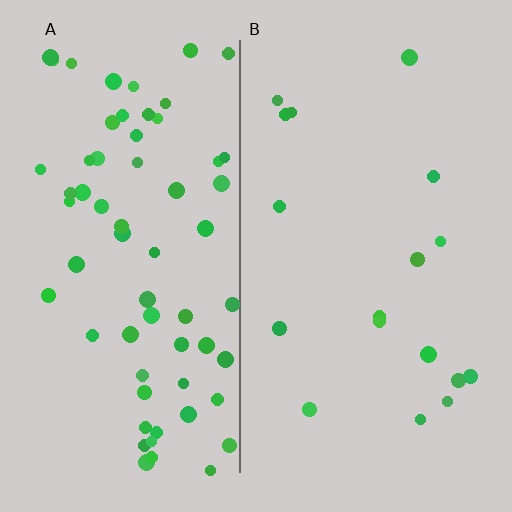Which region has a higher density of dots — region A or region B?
A (the left).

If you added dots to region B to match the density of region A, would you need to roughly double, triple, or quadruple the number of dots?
Approximately quadruple.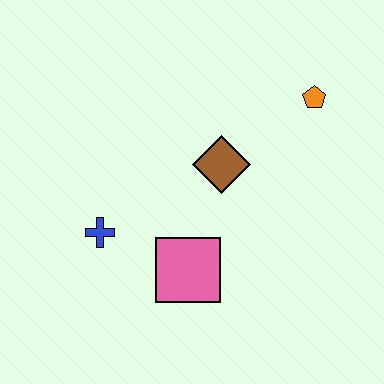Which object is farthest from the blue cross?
The orange pentagon is farthest from the blue cross.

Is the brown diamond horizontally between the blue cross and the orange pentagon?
Yes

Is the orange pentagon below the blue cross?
No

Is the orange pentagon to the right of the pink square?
Yes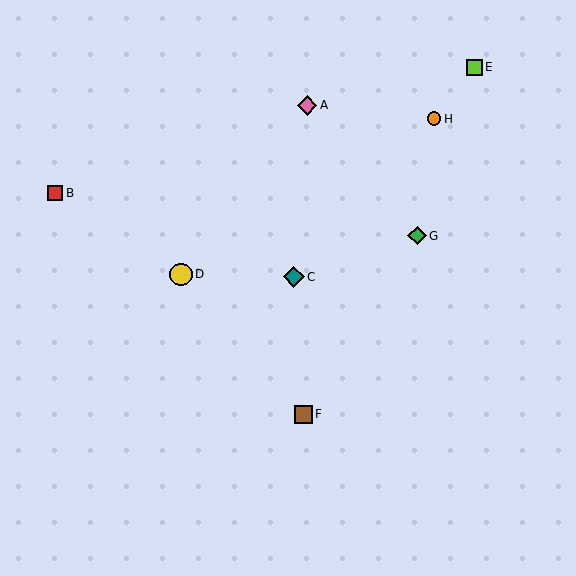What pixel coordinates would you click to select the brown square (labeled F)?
Click at (303, 414) to select the brown square F.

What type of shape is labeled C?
Shape C is a teal diamond.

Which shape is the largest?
The yellow circle (labeled D) is the largest.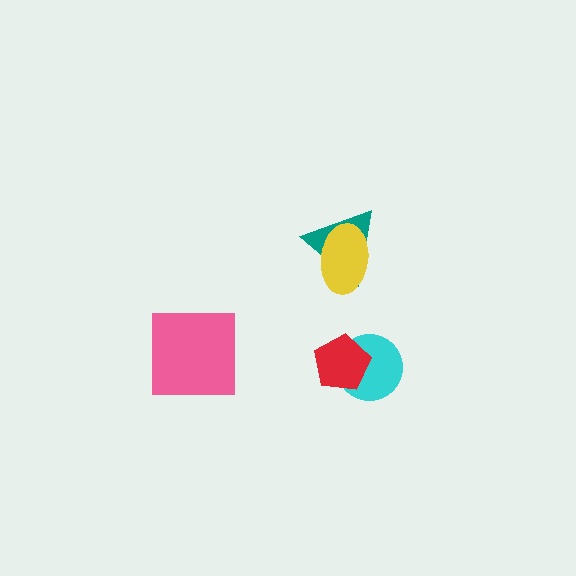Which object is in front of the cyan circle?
The red pentagon is in front of the cyan circle.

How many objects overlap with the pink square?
0 objects overlap with the pink square.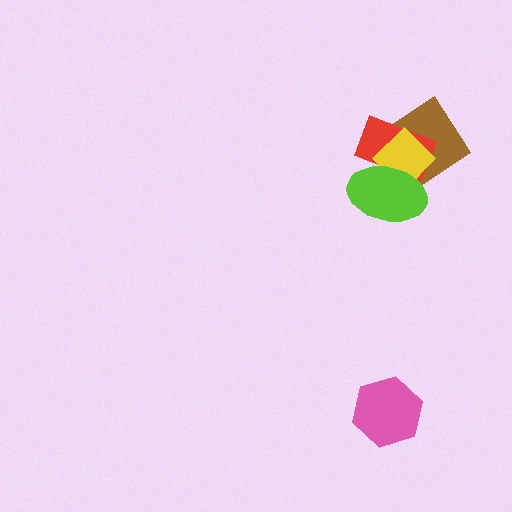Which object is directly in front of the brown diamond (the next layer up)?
The red rectangle is directly in front of the brown diamond.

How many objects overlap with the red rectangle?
3 objects overlap with the red rectangle.